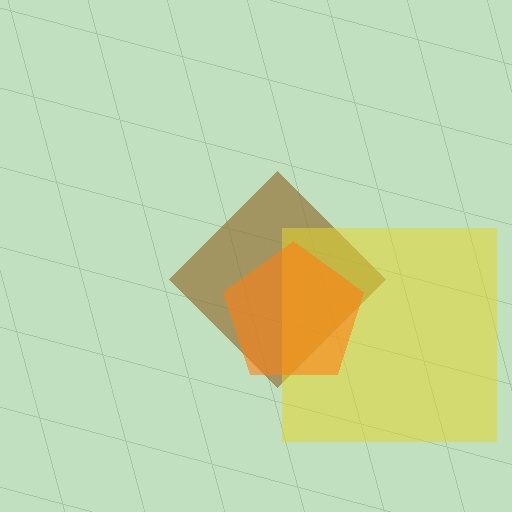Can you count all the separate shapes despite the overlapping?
Yes, there are 3 separate shapes.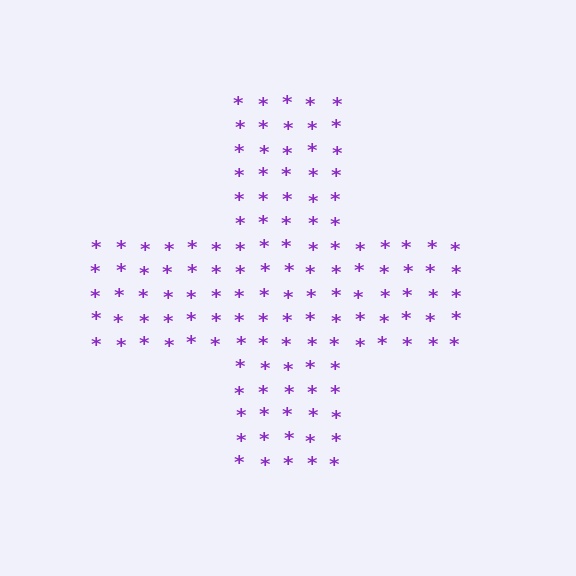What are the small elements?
The small elements are asterisks.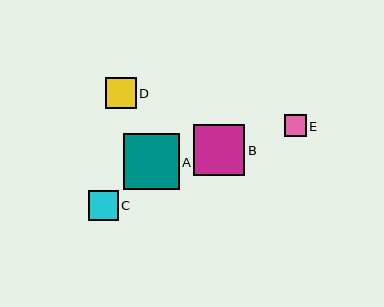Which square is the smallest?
Square E is the smallest with a size of approximately 21 pixels.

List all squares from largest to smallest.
From largest to smallest: A, B, D, C, E.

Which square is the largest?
Square A is the largest with a size of approximately 56 pixels.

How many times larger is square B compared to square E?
Square B is approximately 2.4 times the size of square E.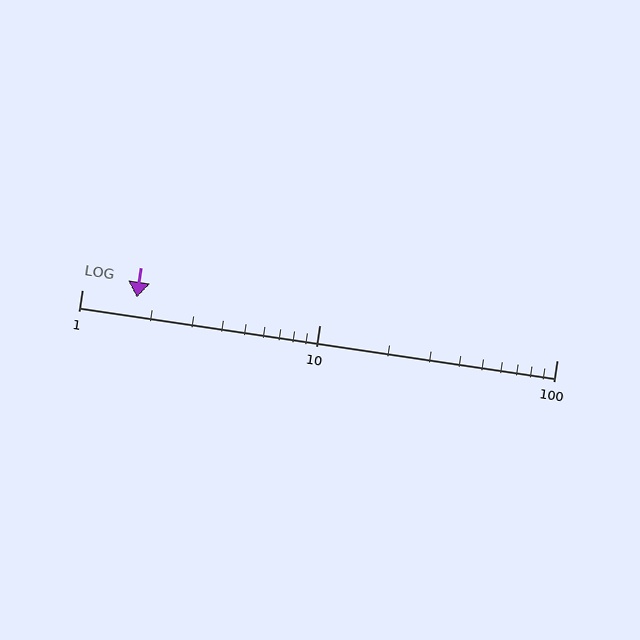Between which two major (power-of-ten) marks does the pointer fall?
The pointer is between 1 and 10.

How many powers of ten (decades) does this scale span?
The scale spans 2 decades, from 1 to 100.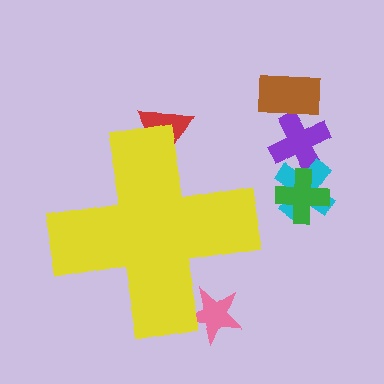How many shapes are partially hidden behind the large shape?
2 shapes are partially hidden.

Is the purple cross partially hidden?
No, the purple cross is fully visible.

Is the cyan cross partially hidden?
No, the cyan cross is fully visible.